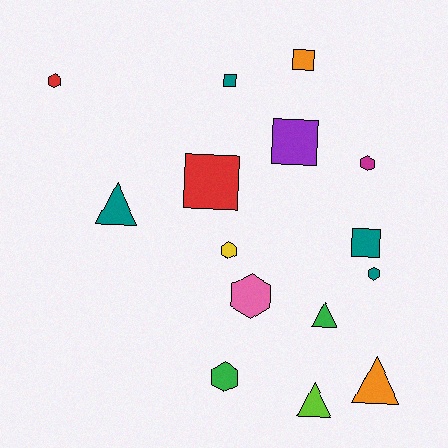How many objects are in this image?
There are 15 objects.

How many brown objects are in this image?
There are no brown objects.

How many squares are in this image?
There are 5 squares.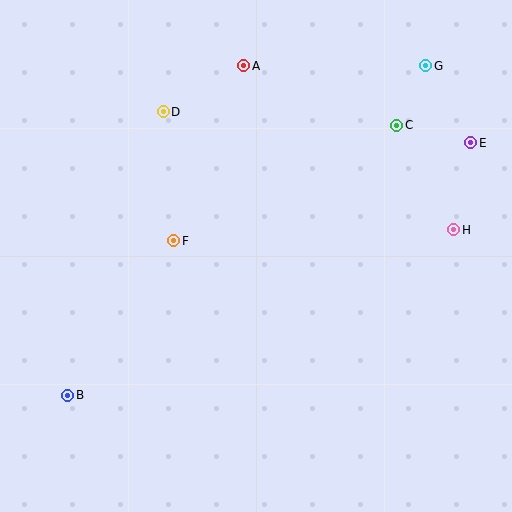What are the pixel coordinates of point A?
Point A is at (244, 66).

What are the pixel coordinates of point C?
Point C is at (397, 125).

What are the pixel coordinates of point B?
Point B is at (68, 395).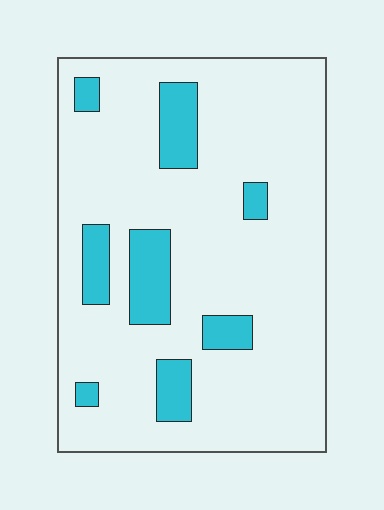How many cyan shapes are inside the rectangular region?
8.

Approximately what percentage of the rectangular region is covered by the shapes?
Approximately 15%.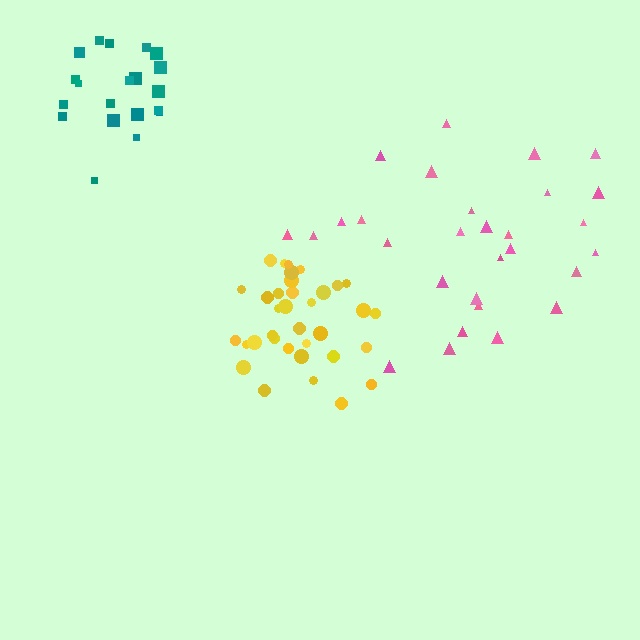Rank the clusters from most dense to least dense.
yellow, teal, pink.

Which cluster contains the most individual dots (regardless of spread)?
Yellow (35).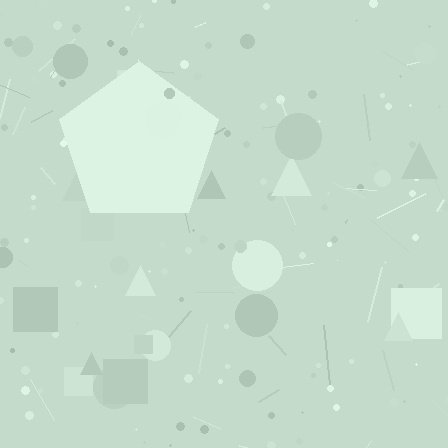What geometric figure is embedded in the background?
A pentagon is embedded in the background.